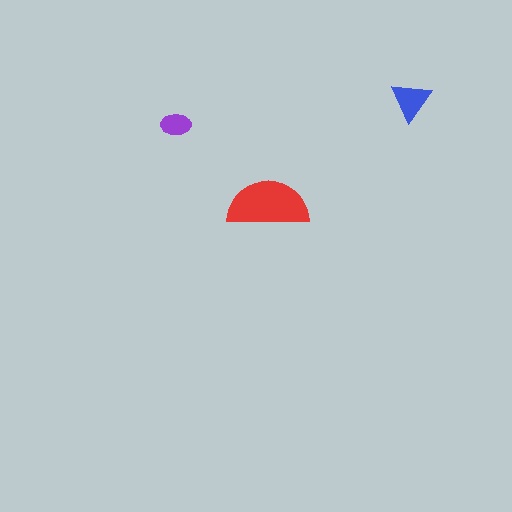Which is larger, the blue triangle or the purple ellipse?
The blue triangle.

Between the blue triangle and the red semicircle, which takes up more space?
The red semicircle.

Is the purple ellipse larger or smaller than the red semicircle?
Smaller.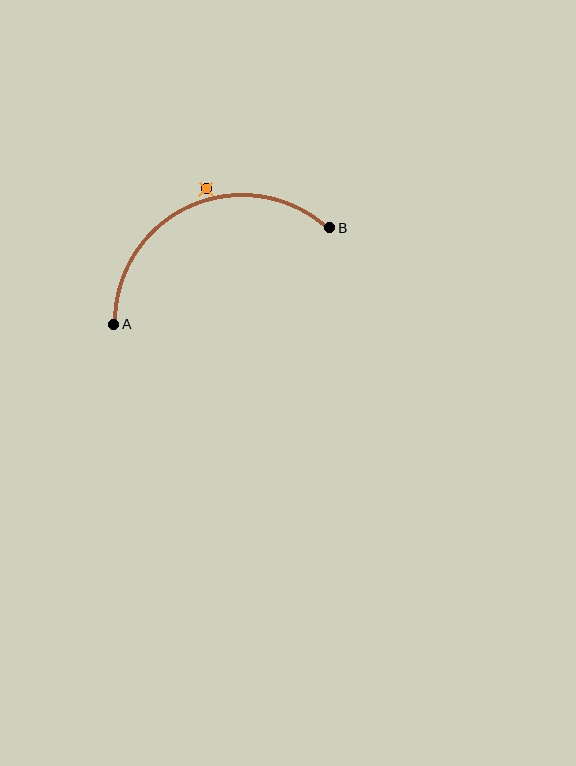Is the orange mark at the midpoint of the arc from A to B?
No — the orange mark does not lie on the arc at all. It sits slightly outside the curve.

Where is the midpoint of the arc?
The arc midpoint is the point on the curve farthest from the straight line joining A and B. It sits above that line.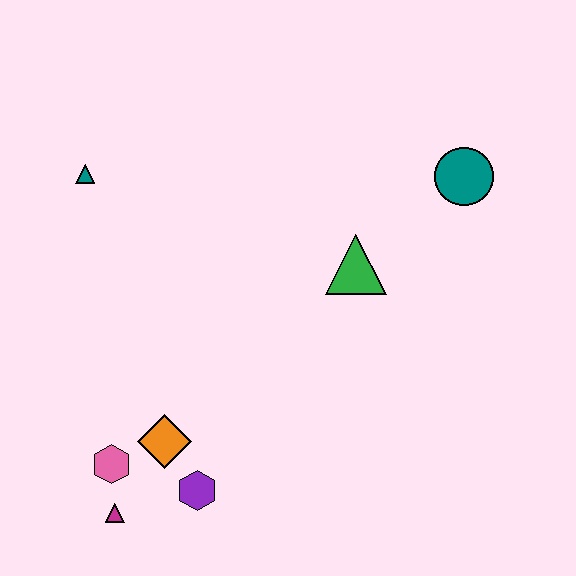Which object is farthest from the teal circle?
The magenta triangle is farthest from the teal circle.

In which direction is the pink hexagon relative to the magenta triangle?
The pink hexagon is above the magenta triangle.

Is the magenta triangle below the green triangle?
Yes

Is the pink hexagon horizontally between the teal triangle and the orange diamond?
Yes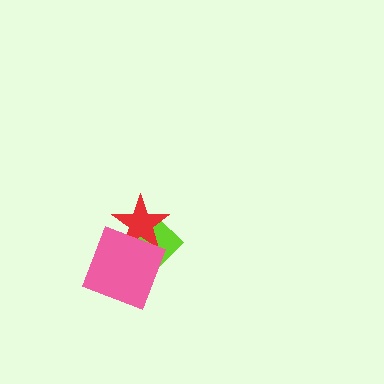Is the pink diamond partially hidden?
No, no other shape covers it.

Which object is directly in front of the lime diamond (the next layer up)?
The red star is directly in front of the lime diamond.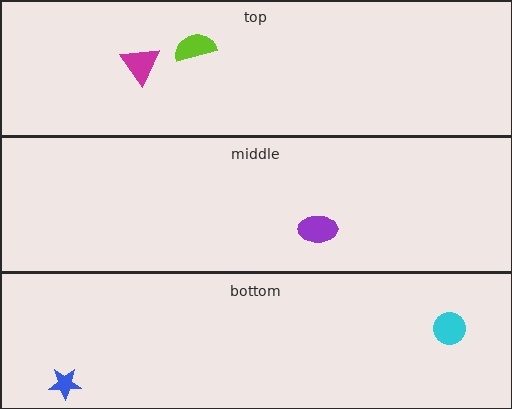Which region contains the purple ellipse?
The middle region.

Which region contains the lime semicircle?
The top region.